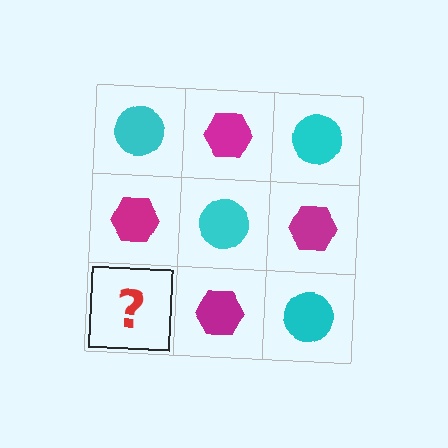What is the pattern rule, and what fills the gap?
The rule is that it alternates cyan circle and magenta hexagon in a checkerboard pattern. The gap should be filled with a cyan circle.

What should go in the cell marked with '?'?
The missing cell should contain a cyan circle.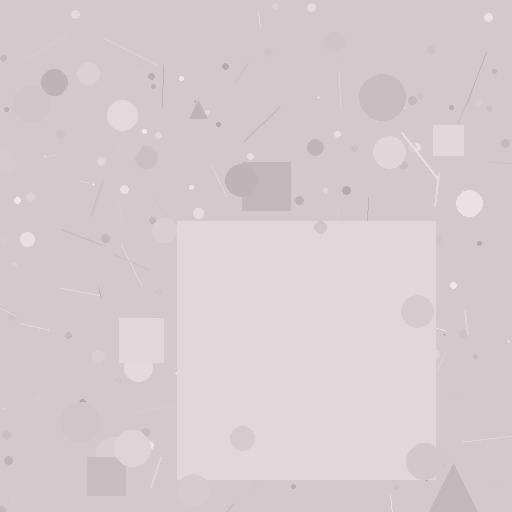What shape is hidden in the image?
A square is hidden in the image.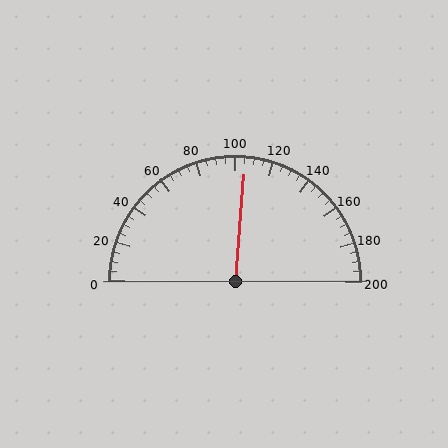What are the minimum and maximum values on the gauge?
The gauge ranges from 0 to 200.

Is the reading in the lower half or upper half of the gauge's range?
The reading is in the upper half of the range (0 to 200).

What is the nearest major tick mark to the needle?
The nearest major tick mark is 100.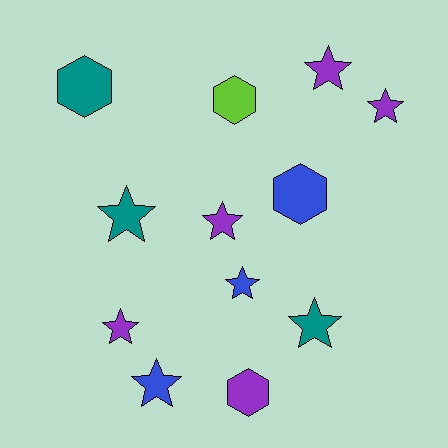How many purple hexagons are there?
There is 1 purple hexagon.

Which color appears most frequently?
Purple, with 5 objects.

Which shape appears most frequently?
Star, with 8 objects.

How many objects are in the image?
There are 12 objects.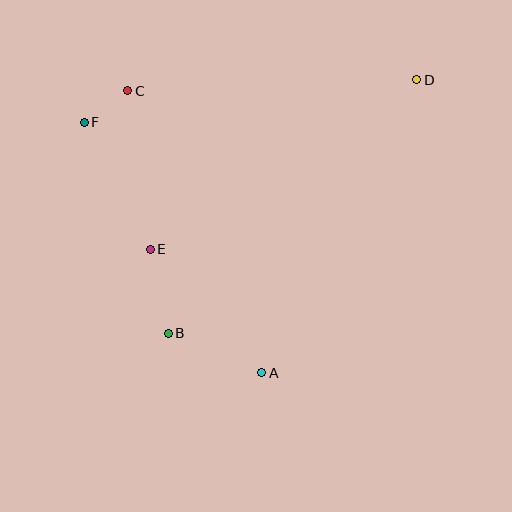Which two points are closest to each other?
Points C and F are closest to each other.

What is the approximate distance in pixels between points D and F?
The distance between D and F is approximately 335 pixels.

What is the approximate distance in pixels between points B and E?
The distance between B and E is approximately 86 pixels.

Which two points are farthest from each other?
Points B and D are farthest from each other.